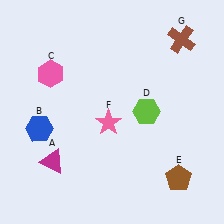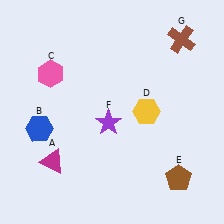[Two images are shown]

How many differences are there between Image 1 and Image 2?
There are 2 differences between the two images.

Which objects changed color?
D changed from lime to yellow. F changed from pink to purple.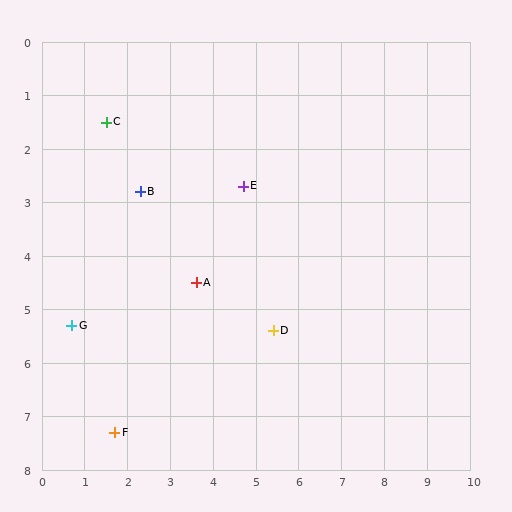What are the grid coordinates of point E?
Point E is at approximately (4.7, 2.7).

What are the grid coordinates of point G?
Point G is at approximately (0.7, 5.3).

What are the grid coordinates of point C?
Point C is at approximately (1.5, 1.5).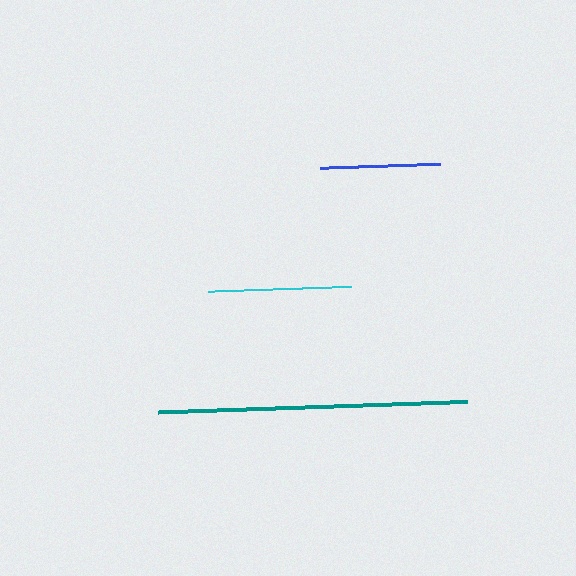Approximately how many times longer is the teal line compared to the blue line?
The teal line is approximately 2.6 times the length of the blue line.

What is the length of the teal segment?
The teal segment is approximately 309 pixels long.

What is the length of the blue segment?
The blue segment is approximately 120 pixels long.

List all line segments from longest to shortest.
From longest to shortest: teal, cyan, blue.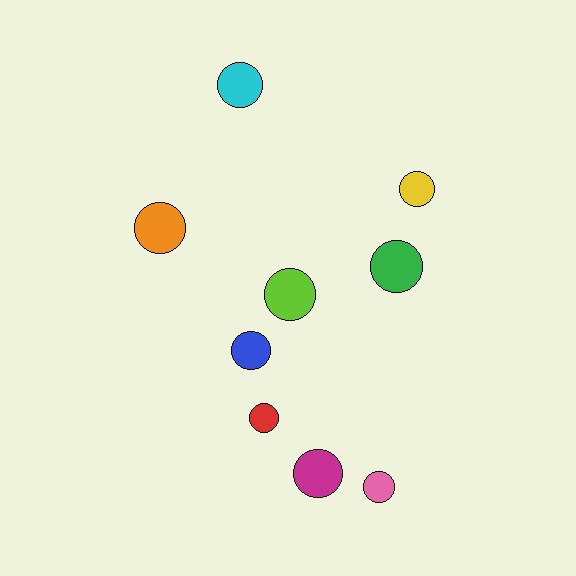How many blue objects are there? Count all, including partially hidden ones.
There is 1 blue object.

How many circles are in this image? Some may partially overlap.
There are 9 circles.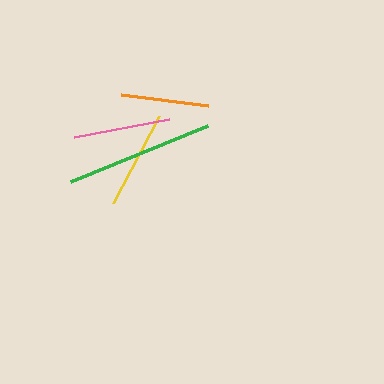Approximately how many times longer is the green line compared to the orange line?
The green line is approximately 1.7 times the length of the orange line.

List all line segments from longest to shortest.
From longest to shortest: green, yellow, pink, orange.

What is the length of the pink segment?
The pink segment is approximately 97 pixels long.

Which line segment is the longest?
The green line is the longest at approximately 148 pixels.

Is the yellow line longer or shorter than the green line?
The green line is longer than the yellow line.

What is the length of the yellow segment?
The yellow segment is approximately 98 pixels long.